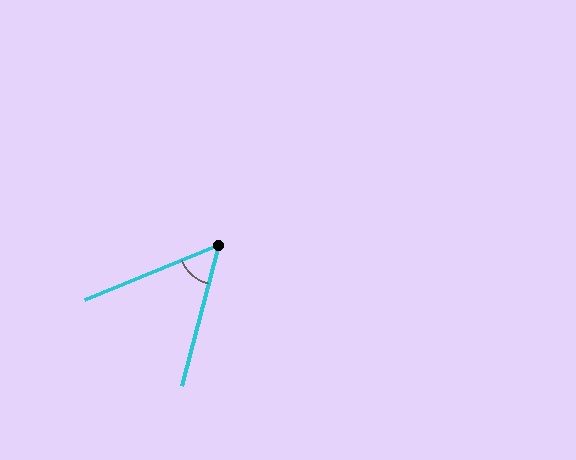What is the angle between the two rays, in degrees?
Approximately 53 degrees.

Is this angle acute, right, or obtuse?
It is acute.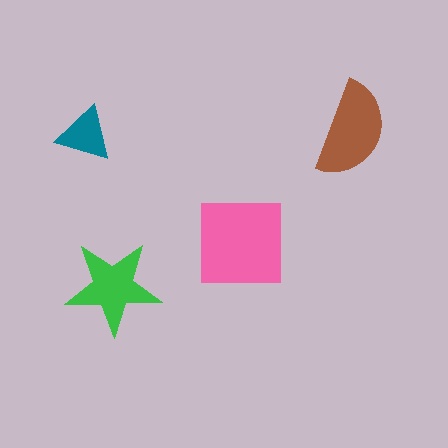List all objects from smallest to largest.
The teal triangle, the green star, the brown semicircle, the pink square.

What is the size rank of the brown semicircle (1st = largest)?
2nd.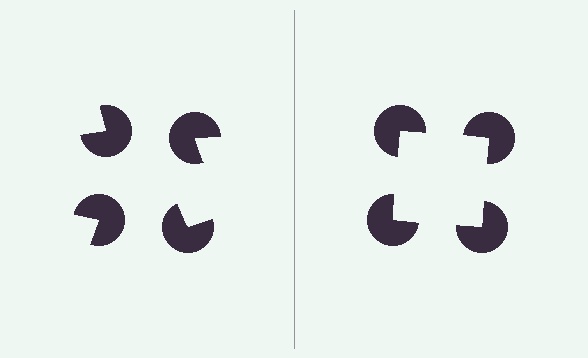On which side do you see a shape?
An illusory square appears on the right side. On the left side the wedge cuts are rotated, so no coherent shape forms.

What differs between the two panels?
The pac-man discs are positioned identically on both sides; only the wedge orientations differ. On the right they align to a square; on the left they are misaligned.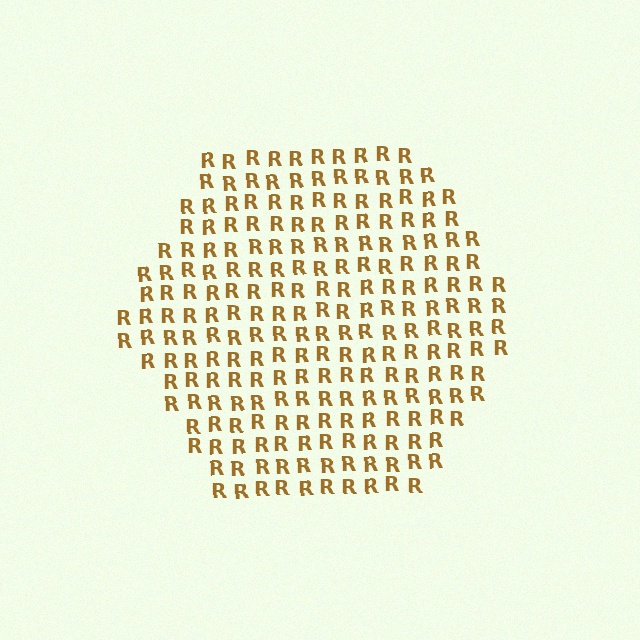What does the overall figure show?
The overall figure shows a hexagon.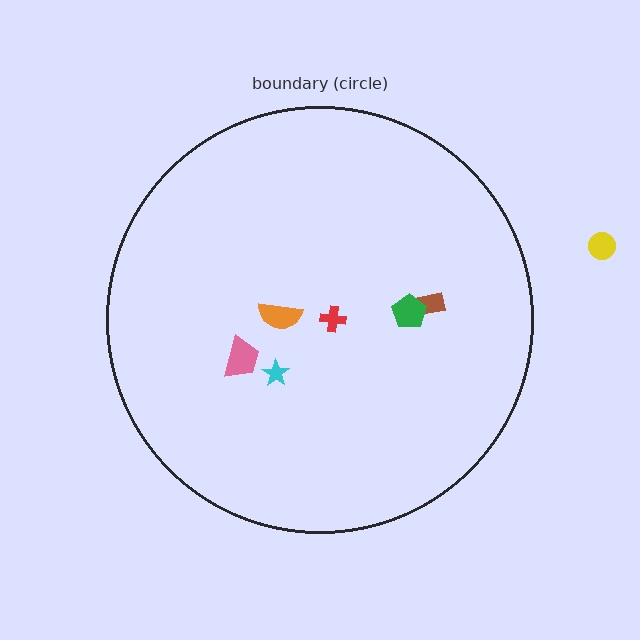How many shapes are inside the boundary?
6 inside, 1 outside.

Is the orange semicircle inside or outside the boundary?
Inside.